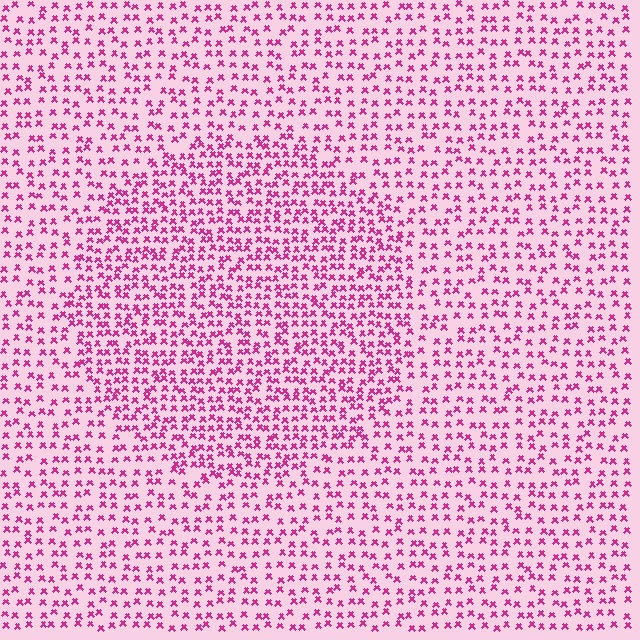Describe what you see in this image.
The image contains small magenta elements arranged at two different densities. A circle-shaped region is visible where the elements are more densely packed than the surrounding area.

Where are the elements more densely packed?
The elements are more densely packed inside the circle boundary.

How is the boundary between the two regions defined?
The boundary is defined by a change in element density (approximately 1.6x ratio). All elements are the same color, size, and shape.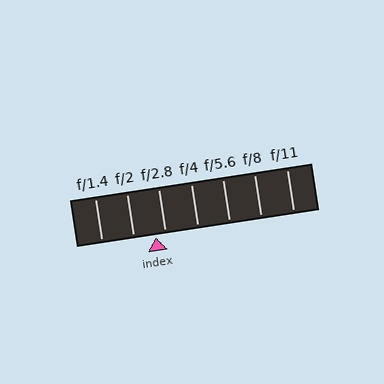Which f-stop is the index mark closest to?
The index mark is closest to f/2.8.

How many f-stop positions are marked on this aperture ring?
There are 7 f-stop positions marked.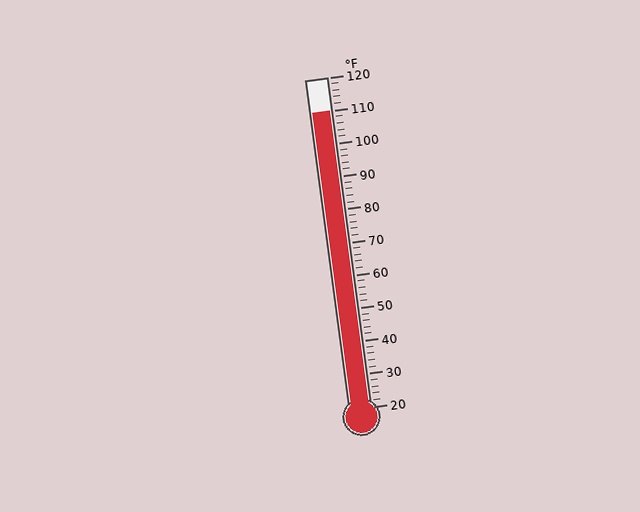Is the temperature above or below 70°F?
The temperature is above 70°F.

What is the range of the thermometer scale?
The thermometer scale ranges from 20°F to 120°F.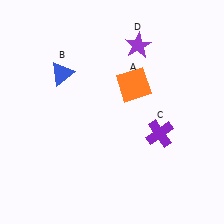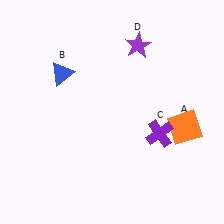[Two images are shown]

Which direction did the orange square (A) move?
The orange square (A) moved right.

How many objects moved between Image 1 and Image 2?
1 object moved between the two images.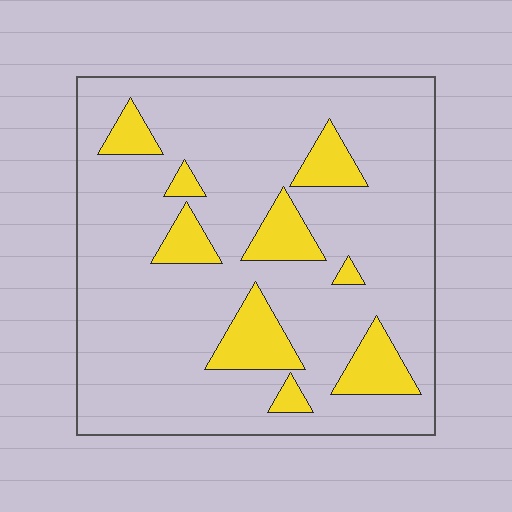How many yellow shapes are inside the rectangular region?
9.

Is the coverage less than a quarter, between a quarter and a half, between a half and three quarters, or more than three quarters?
Less than a quarter.